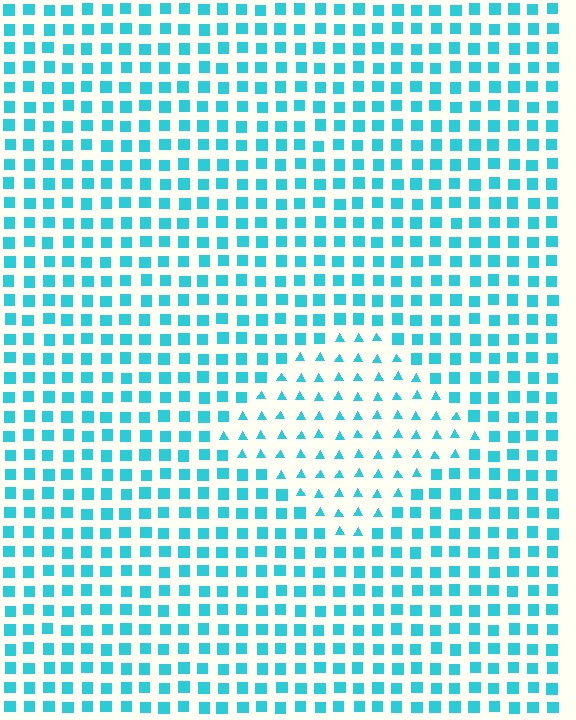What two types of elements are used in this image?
The image uses triangles inside the diamond region and squares outside it.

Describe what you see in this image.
The image is filled with small cyan elements arranged in a uniform grid. A diamond-shaped region contains triangles, while the surrounding area contains squares. The boundary is defined purely by the change in element shape.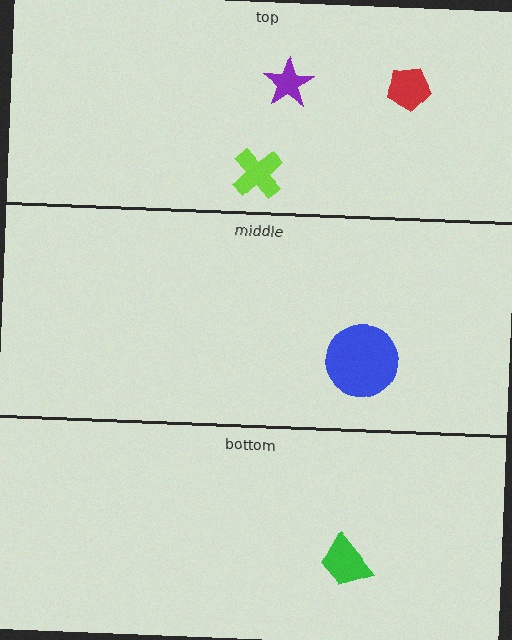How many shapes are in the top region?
3.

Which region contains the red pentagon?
The top region.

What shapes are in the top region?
The red pentagon, the purple star, the lime cross.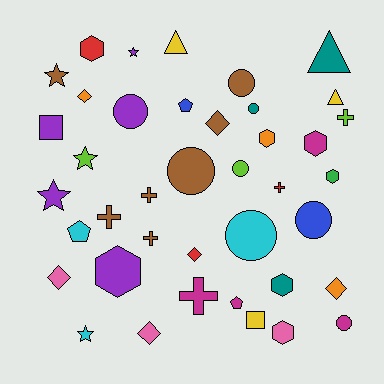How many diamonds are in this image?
There are 6 diamonds.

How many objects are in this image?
There are 40 objects.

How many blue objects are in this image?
There are 2 blue objects.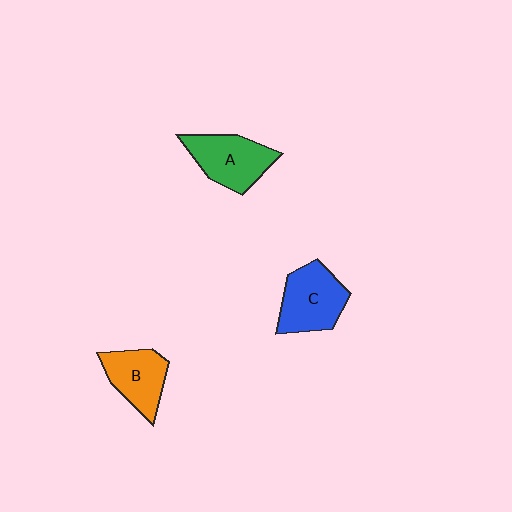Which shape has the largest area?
Shape C (blue).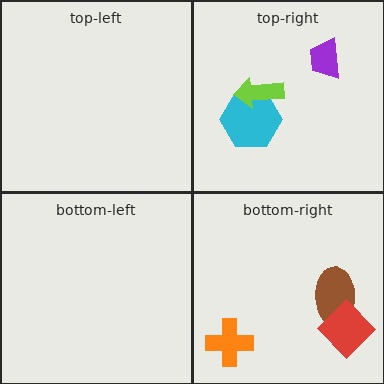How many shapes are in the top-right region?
3.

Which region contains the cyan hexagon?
The top-right region.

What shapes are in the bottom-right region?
The brown ellipse, the red diamond, the orange cross.